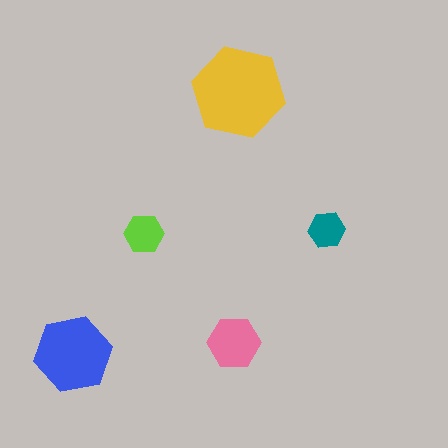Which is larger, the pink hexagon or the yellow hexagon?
The yellow one.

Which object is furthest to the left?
The blue hexagon is leftmost.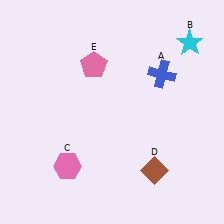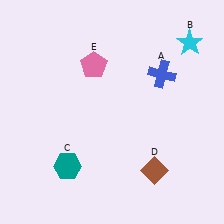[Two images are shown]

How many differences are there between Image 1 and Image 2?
There is 1 difference between the two images.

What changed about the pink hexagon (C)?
In Image 1, C is pink. In Image 2, it changed to teal.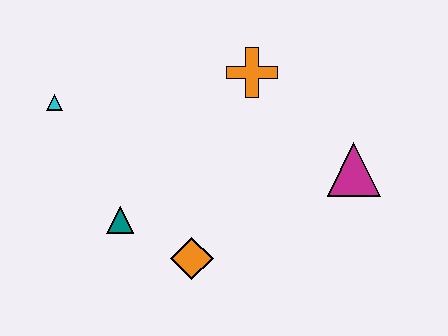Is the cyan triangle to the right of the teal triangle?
No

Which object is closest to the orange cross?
The magenta triangle is closest to the orange cross.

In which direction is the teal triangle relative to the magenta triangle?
The teal triangle is to the left of the magenta triangle.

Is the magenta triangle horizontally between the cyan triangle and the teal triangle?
No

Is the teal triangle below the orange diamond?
No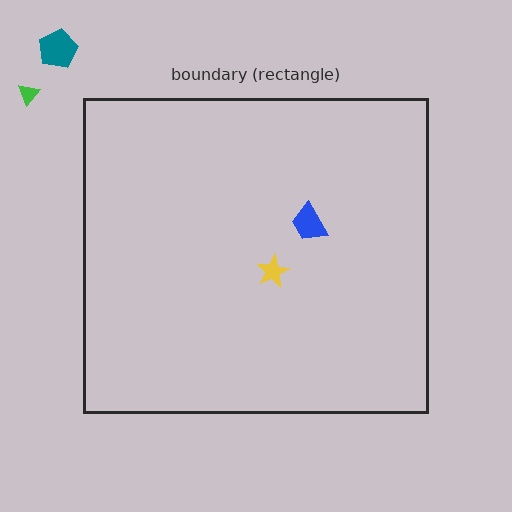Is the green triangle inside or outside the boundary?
Outside.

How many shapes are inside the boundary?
2 inside, 2 outside.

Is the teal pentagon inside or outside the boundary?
Outside.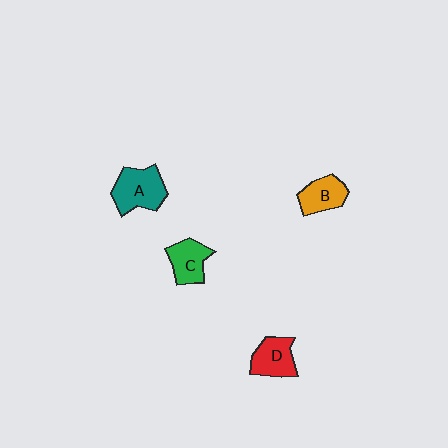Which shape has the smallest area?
Shape B (orange).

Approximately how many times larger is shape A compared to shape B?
Approximately 1.4 times.